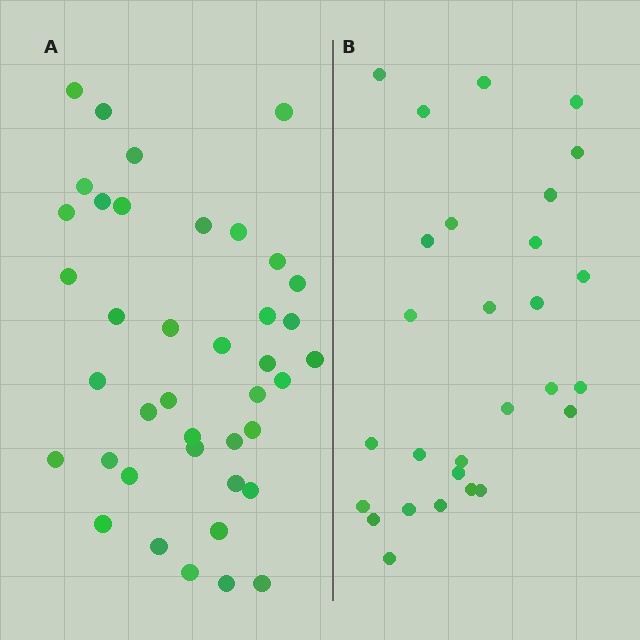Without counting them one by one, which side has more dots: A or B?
Region A (the left region) has more dots.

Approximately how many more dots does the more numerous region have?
Region A has roughly 12 or so more dots than region B.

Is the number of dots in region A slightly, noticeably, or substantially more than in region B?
Region A has noticeably more, but not dramatically so. The ratio is roughly 1.4 to 1.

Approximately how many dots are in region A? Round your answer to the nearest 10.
About 40 dots.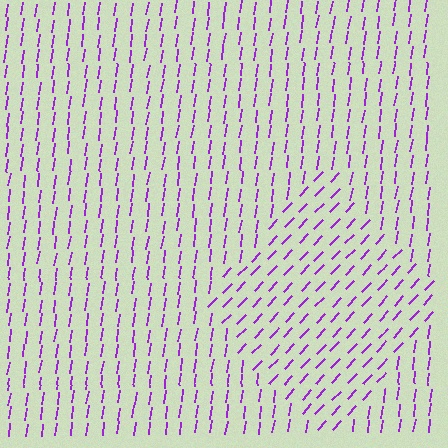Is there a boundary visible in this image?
Yes, there is a texture boundary formed by a change in line orientation.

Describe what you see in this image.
The image is filled with small purple line segments. A diamond region in the image has lines oriented differently from the surrounding lines, creating a visible texture boundary.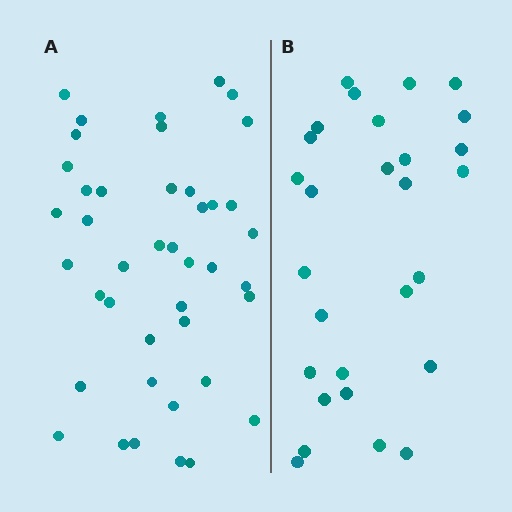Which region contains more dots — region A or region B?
Region A (the left region) has more dots.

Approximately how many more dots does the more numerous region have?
Region A has approximately 15 more dots than region B.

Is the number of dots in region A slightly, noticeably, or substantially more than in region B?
Region A has substantially more. The ratio is roughly 1.5 to 1.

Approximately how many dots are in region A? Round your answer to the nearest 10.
About 40 dots. (The exact count is 42, which rounds to 40.)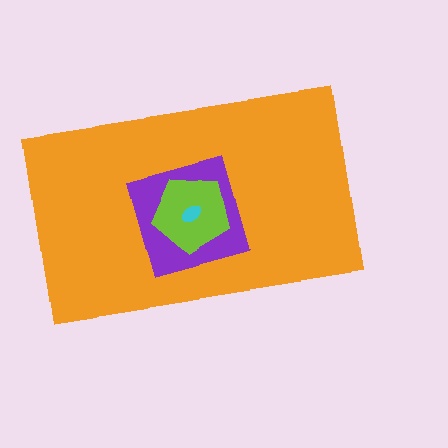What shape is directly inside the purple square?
The lime pentagon.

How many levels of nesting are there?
4.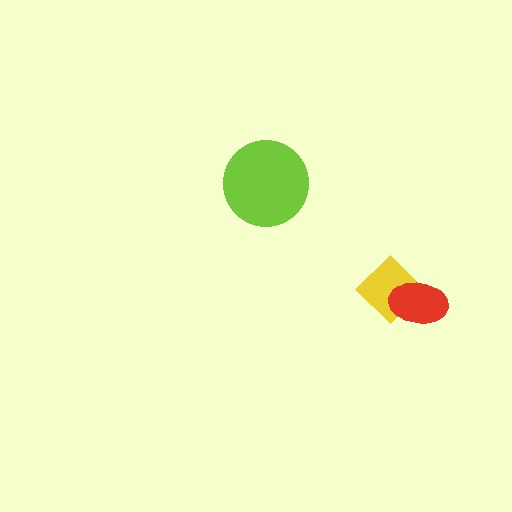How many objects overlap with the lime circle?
0 objects overlap with the lime circle.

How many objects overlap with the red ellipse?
1 object overlaps with the red ellipse.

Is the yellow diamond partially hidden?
Yes, it is partially covered by another shape.